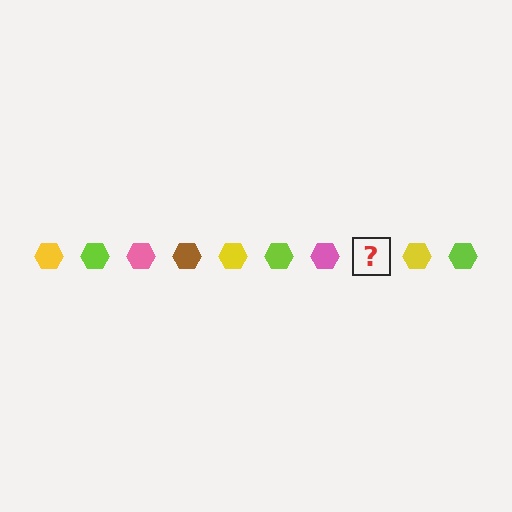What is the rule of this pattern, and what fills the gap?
The rule is that the pattern cycles through yellow, lime, pink, brown hexagons. The gap should be filled with a brown hexagon.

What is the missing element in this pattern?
The missing element is a brown hexagon.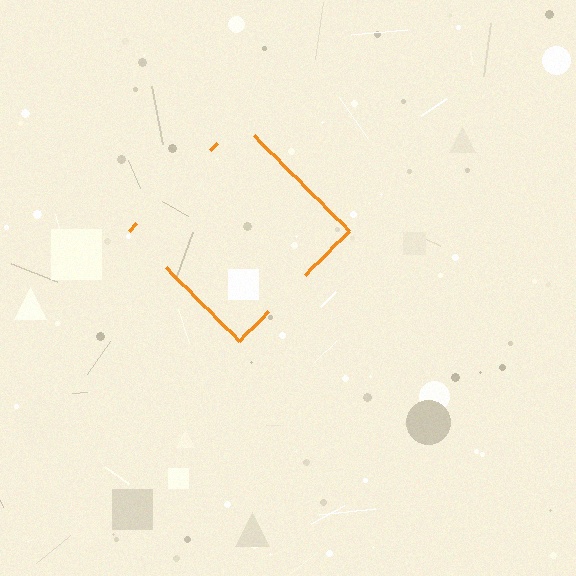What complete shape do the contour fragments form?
The contour fragments form a diamond.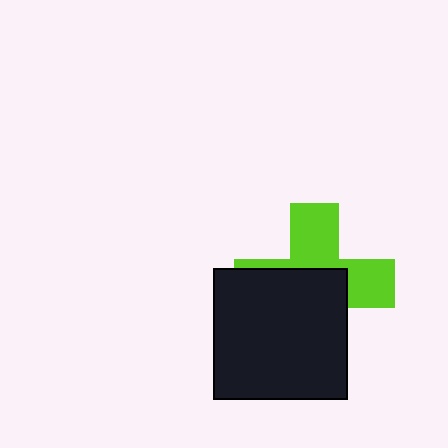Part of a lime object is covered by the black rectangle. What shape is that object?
It is a cross.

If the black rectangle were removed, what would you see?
You would see the complete lime cross.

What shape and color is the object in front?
The object in front is a black rectangle.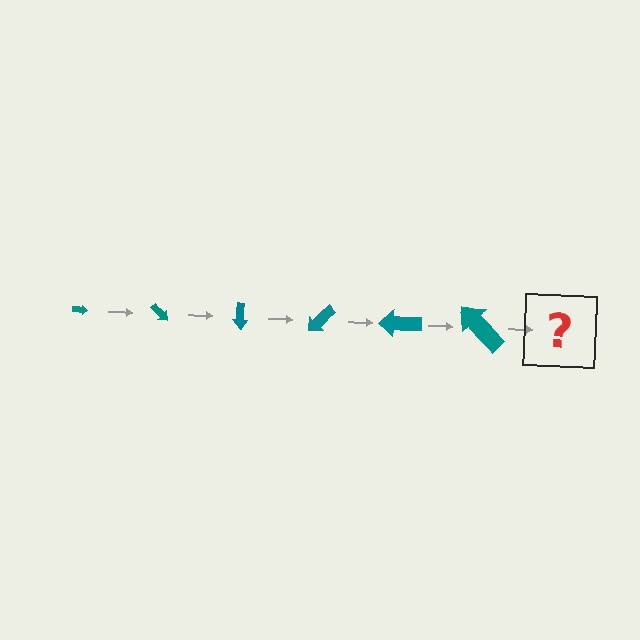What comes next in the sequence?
The next element should be an arrow, larger than the previous one and rotated 270 degrees from the start.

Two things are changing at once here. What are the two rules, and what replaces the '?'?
The two rules are that the arrow grows larger each step and it rotates 45 degrees each step. The '?' should be an arrow, larger than the previous one and rotated 270 degrees from the start.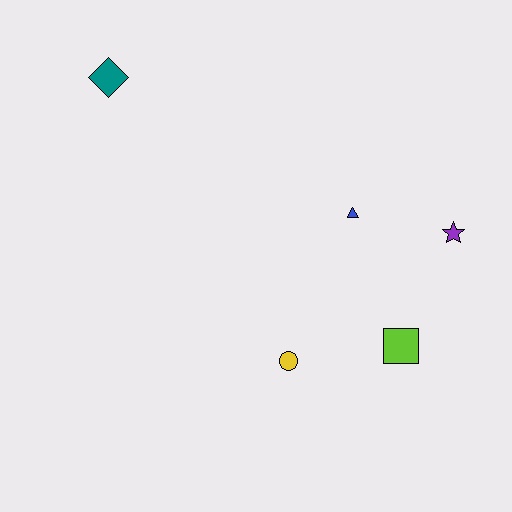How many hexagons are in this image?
There are no hexagons.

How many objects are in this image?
There are 5 objects.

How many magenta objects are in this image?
There are no magenta objects.